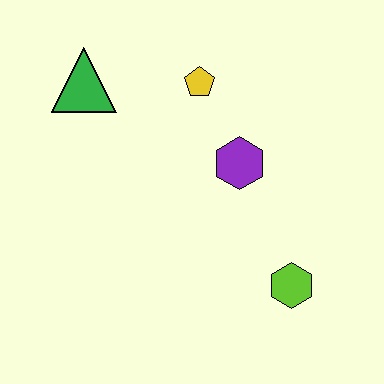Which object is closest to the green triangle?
The yellow pentagon is closest to the green triangle.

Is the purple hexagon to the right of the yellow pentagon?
Yes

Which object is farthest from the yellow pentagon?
The lime hexagon is farthest from the yellow pentagon.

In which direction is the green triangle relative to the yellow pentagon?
The green triangle is to the left of the yellow pentagon.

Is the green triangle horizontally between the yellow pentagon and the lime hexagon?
No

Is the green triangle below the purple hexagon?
No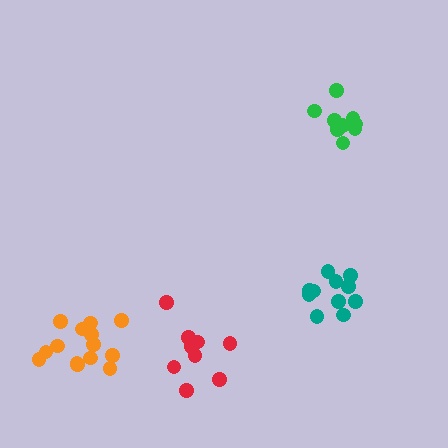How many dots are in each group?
Group 1: 10 dots, Group 2: 9 dots, Group 3: 11 dots, Group 4: 14 dots (44 total).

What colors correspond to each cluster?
The clusters are colored: green, red, teal, orange.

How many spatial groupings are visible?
There are 4 spatial groupings.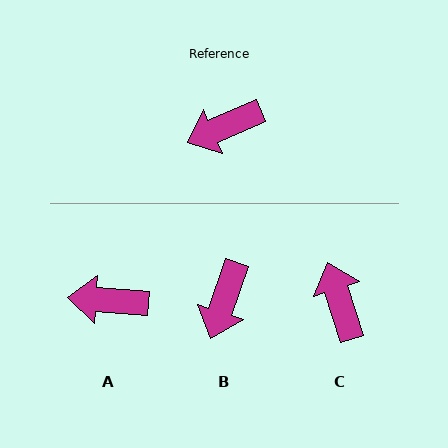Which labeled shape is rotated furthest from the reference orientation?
C, about 96 degrees away.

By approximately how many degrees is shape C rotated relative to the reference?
Approximately 96 degrees clockwise.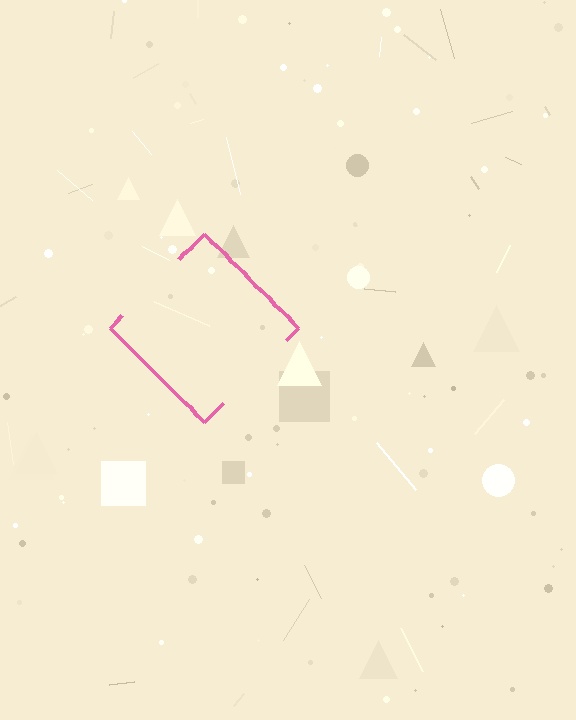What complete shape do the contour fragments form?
The contour fragments form a diamond.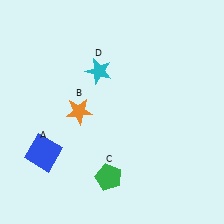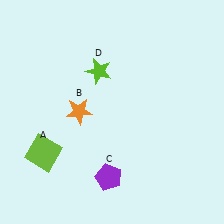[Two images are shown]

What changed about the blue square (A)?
In Image 1, A is blue. In Image 2, it changed to lime.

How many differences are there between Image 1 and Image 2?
There are 3 differences between the two images.